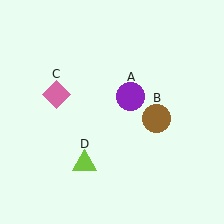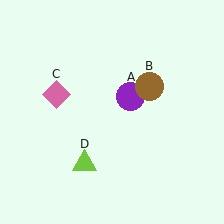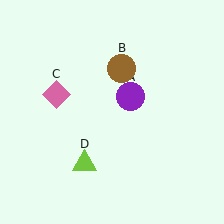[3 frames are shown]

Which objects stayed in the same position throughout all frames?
Purple circle (object A) and pink diamond (object C) and lime triangle (object D) remained stationary.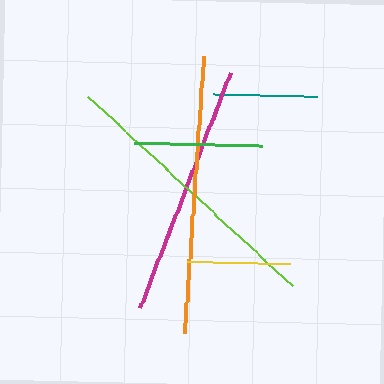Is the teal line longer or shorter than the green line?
The green line is longer than the teal line.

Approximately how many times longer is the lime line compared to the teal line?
The lime line is approximately 2.7 times the length of the teal line.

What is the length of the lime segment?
The lime segment is approximately 279 pixels long.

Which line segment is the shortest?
The yellow line is the shortest at approximately 103 pixels.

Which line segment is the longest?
The lime line is the longest at approximately 279 pixels.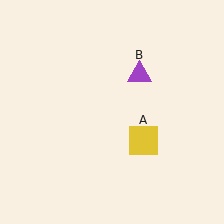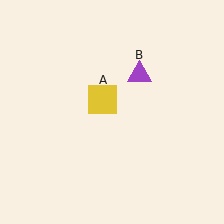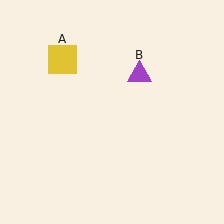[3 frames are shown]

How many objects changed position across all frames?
1 object changed position: yellow square (object A).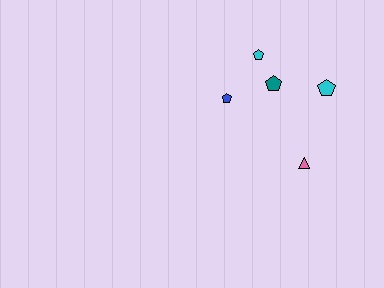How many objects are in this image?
There are 5 objects.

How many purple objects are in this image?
There are no purple objects.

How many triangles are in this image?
There is 1 triangle.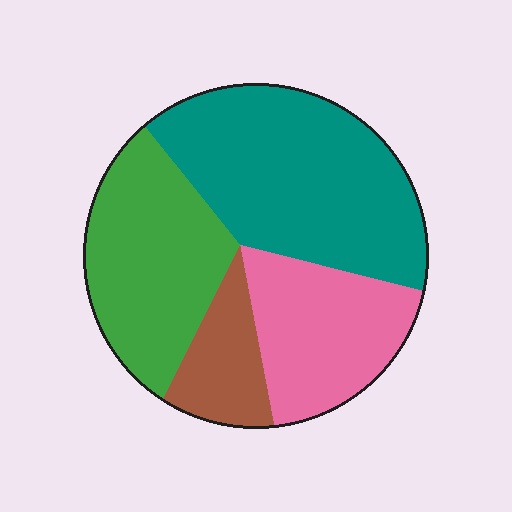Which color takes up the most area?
Teal, at roughly 40%.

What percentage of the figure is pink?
Pink covers around 20% of the figure.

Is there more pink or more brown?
Pink.